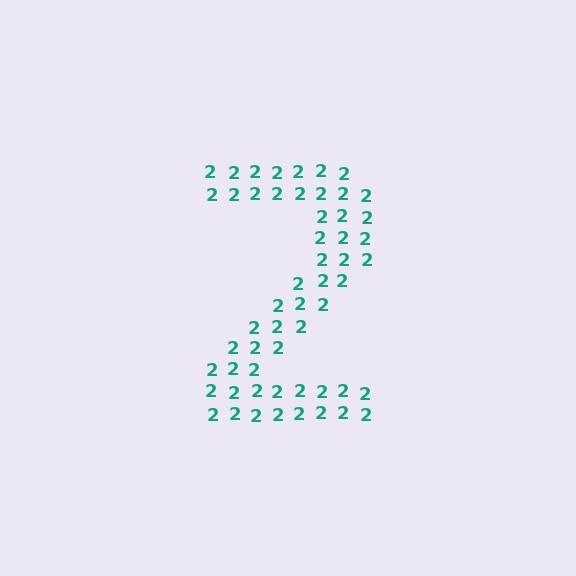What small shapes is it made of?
It is made of small digit 2's.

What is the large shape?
The large shape is the digit 2.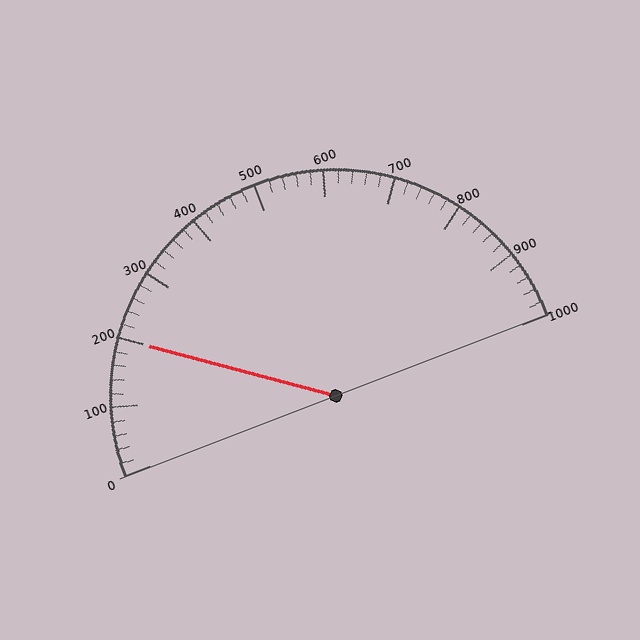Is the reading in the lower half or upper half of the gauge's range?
The reading is in the lower half of the range (0 to 1000).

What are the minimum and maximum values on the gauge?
The gauge ranges from 0 to 1000.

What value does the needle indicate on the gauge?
The needle indicates approximately 200.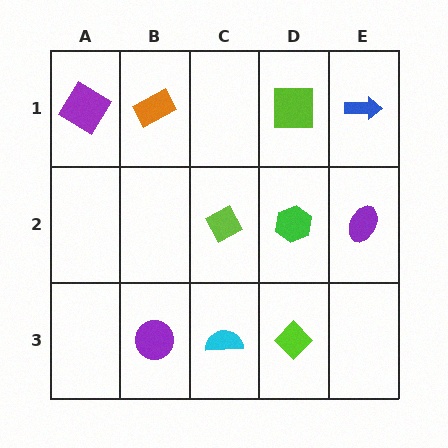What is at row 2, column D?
A green hexagon.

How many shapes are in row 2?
3 shapes.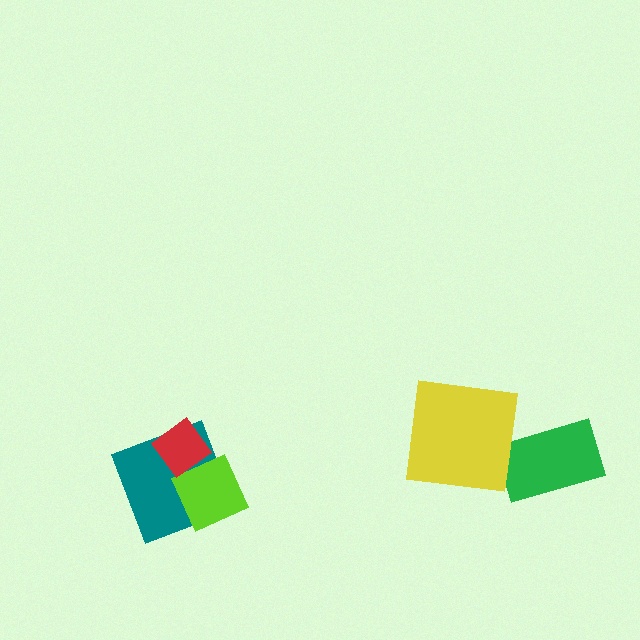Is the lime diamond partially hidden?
Yes, it is partially covered by another shape.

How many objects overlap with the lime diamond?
2 objects overlap with the lime diamond.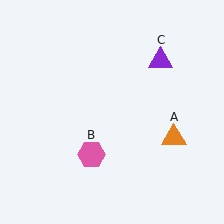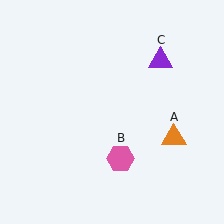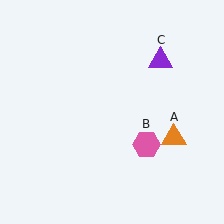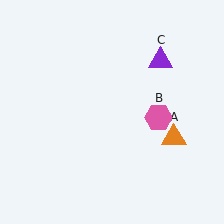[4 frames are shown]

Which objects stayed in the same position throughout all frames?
Orange triangle (object A) and purple triangle (object C) remained stationary.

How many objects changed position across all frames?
1 object changed position: pink hexagon (object B).